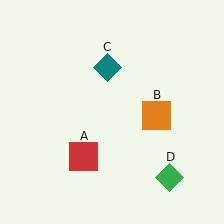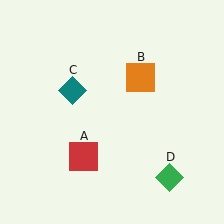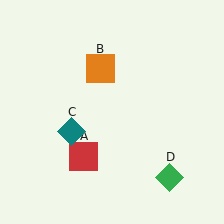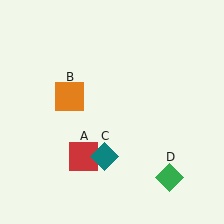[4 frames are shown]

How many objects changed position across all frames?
2 objects changed position: orange square (object B), teal diamond (object C).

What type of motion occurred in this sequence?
The orange square (object B), teal diamond (object C) rotated counterclockwise around the center of the scene.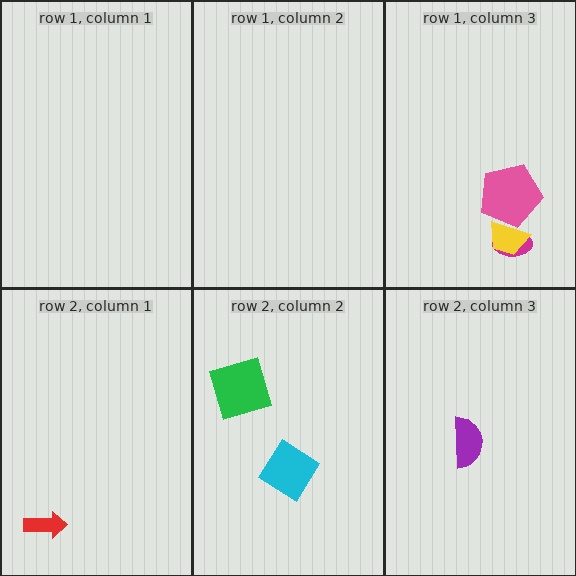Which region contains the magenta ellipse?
The row 1, column 3 region.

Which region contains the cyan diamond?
The row 2, column 2 region.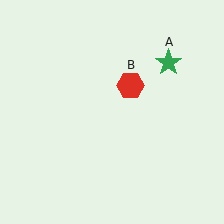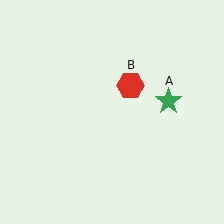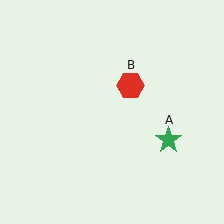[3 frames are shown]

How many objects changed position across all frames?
1 object changed position: green star (object A).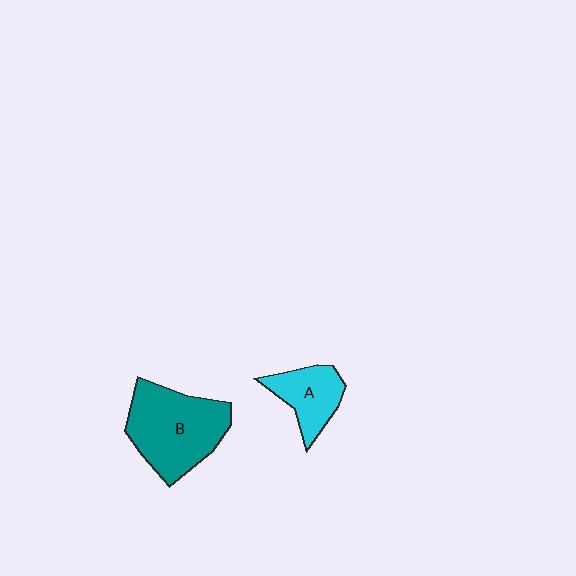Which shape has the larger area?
Shape B (teal).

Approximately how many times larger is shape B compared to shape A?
Approximately 1.9 times.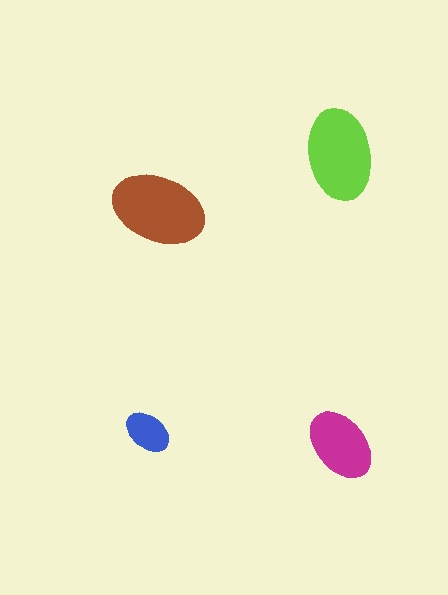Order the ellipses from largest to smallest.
the brown one, the lime one, the magenta one, the blue one.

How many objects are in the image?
There are 4 objects in the image.